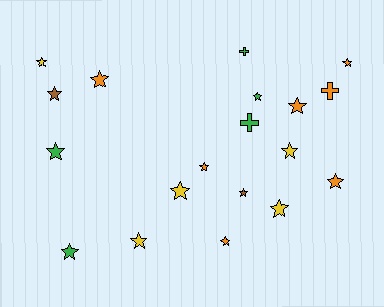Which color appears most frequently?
Orange, with 7 objects.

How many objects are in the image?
There are 19 objects.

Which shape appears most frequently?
Star, with 16 objects.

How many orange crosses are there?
There is 1 orange cross.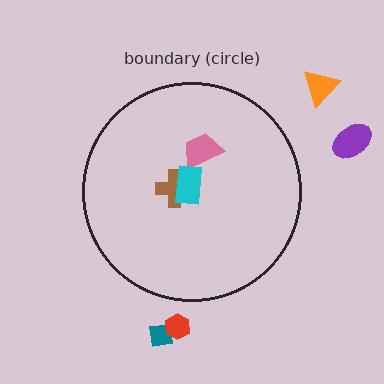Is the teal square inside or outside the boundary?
Outside.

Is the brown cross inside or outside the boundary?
Inside.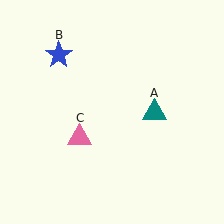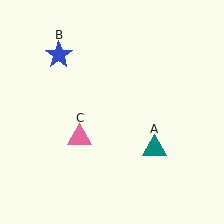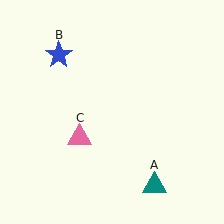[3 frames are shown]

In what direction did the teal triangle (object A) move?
The teal triangle (object A) moved down.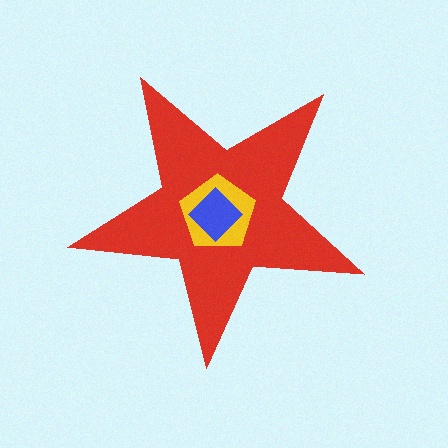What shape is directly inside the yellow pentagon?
The blue diamond.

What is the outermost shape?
The red star.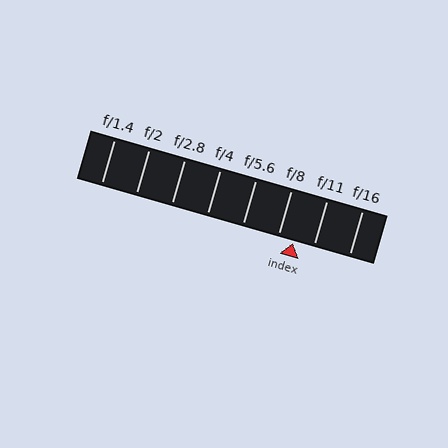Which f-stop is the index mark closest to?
The index mark is closest to f/8.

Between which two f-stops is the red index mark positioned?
The index mark is between f/8 and f/11.